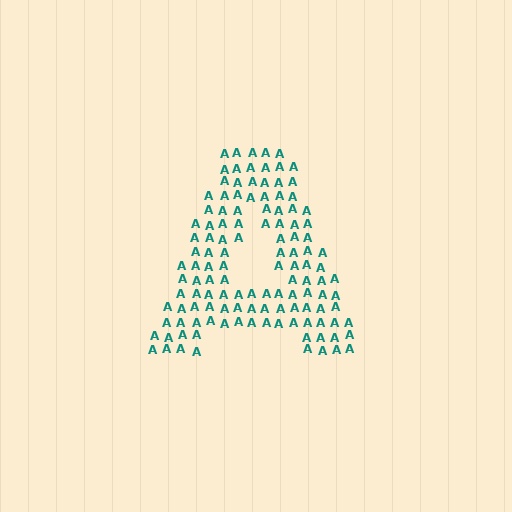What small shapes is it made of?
It is made of small letter A's.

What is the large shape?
The large shape is the letter A.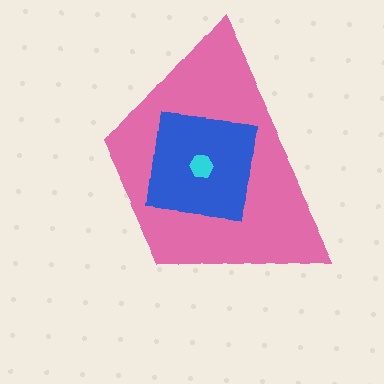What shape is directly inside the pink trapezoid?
The blue square.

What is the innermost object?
The cyan hexagon.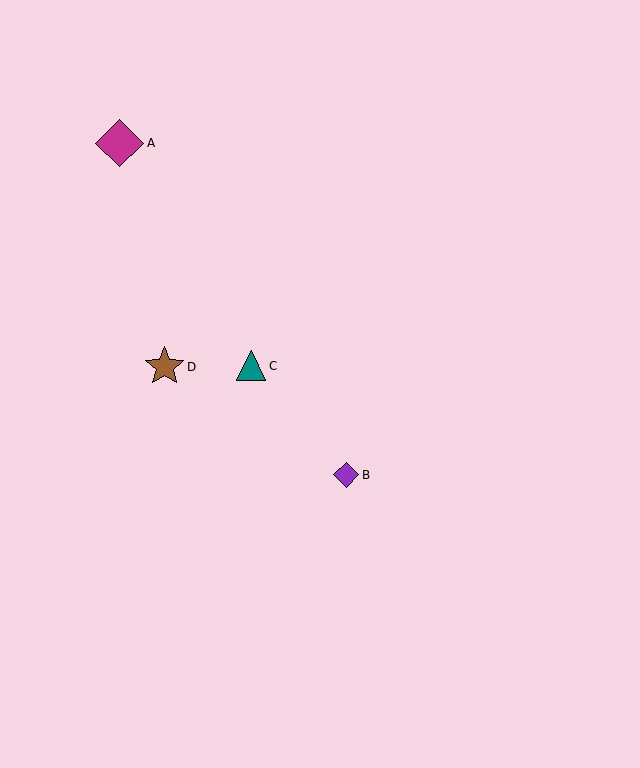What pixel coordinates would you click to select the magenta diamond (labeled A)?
Click at (120, 143) to select the magenta diamond A.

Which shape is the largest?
The magenta diamond (labeled A) is the largest.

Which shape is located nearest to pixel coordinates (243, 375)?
The teal triangle (labeled C) at (251, 366) is nearest to that location.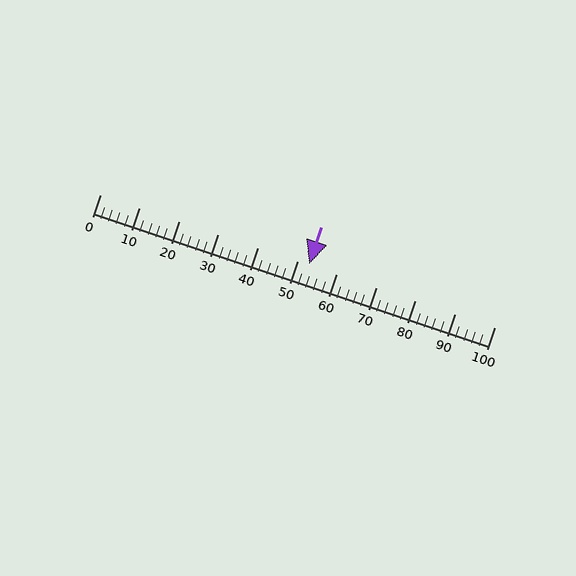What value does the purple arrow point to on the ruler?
The purple arrow points to approximately 53.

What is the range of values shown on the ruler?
The ruler shows values from 0 to 100.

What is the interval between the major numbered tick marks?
The major tick marks are spaced 10 units apart.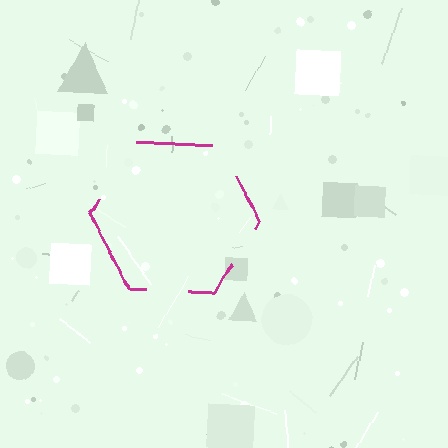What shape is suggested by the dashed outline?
The dashed outline suggests a hexagon.